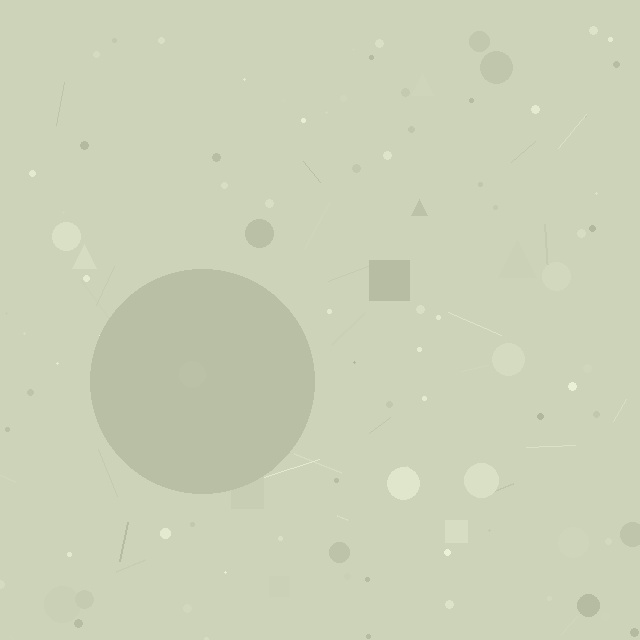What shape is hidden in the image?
A circle is hidden in the image.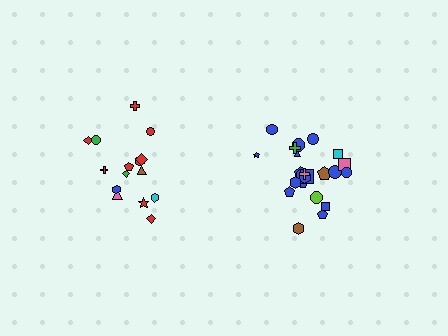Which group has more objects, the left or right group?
The right group.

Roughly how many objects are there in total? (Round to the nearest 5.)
Roughly 40 objects in total.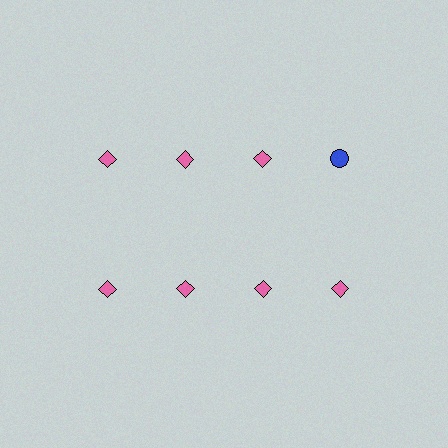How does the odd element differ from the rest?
It differs in both color (blue instead of pink) and shape (circle instead of diamond).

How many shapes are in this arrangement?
There are 8 shapes arranged in a grid pattern.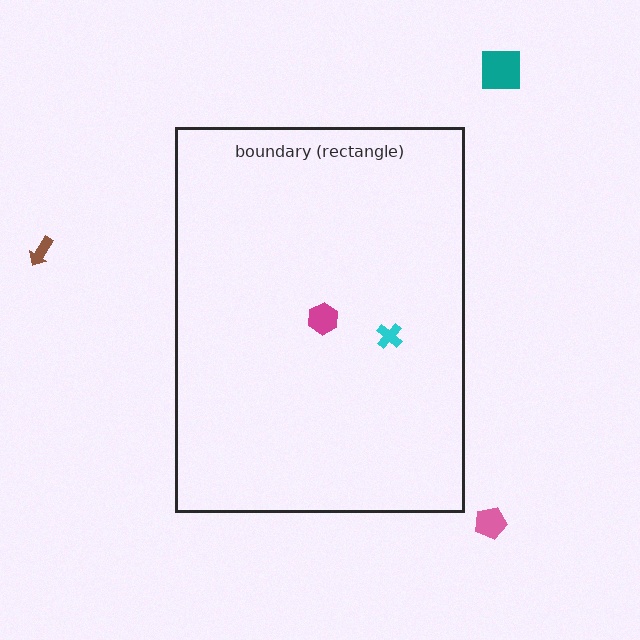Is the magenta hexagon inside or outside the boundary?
Inside.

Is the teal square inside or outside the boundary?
Outside.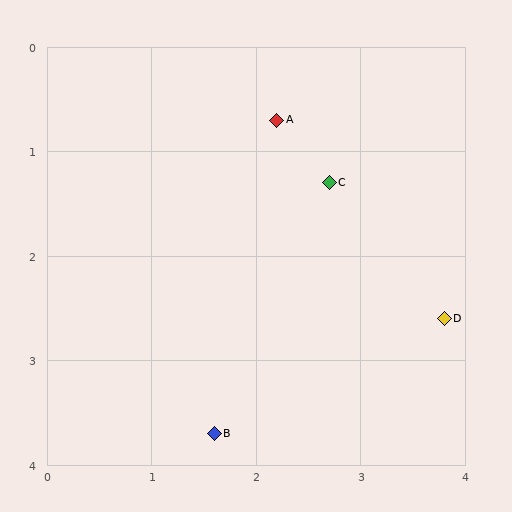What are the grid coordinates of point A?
Point A is at approximately (2.2, 0.7).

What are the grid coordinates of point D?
Point D is at approximately (3.8, 2.6).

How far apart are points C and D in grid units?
Points C and D are about 1.7 grid units apart.